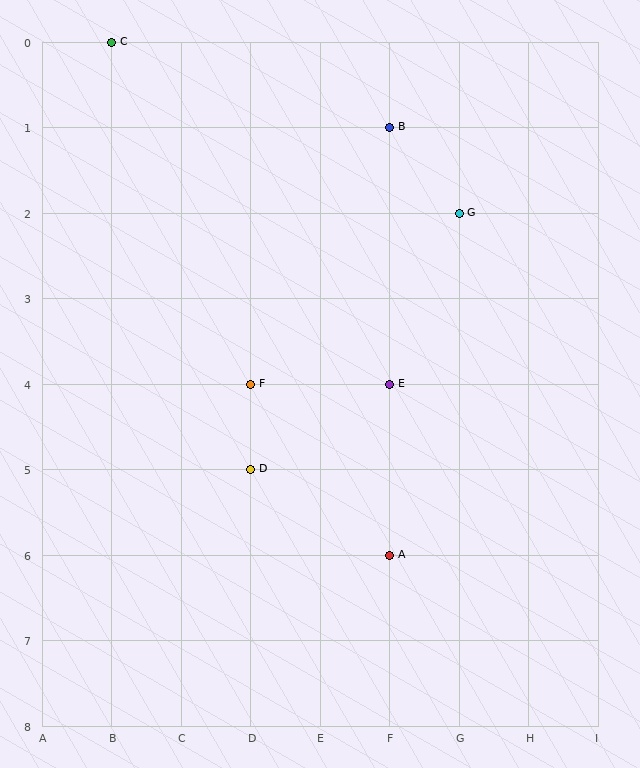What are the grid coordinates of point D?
Point D is at grid coordinates (D, 5).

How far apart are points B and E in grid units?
Points B and E are 3 rows apart.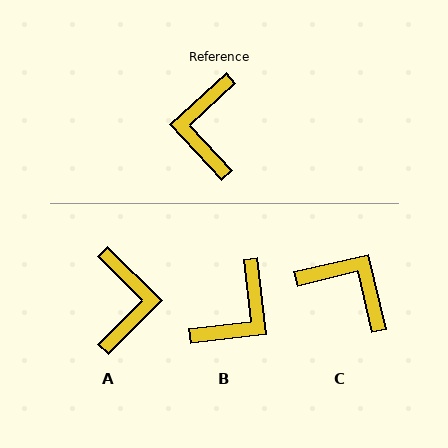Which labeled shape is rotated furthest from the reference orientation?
A, about 177 degrees away.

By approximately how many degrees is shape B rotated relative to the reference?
Approximately 144 degrees counter-clockwise.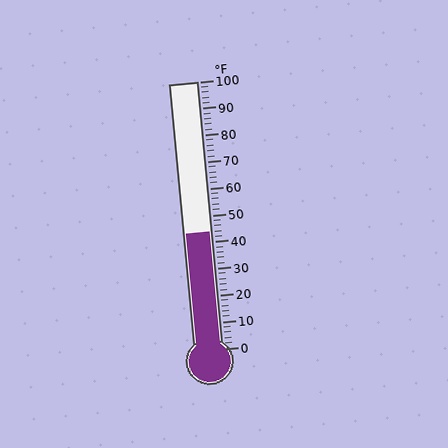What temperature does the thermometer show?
The thermometer shows approximately 44°F.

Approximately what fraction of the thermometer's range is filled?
The thermometer is filled to approximately 45% of its range.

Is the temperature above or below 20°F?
The temperature is above 20°F.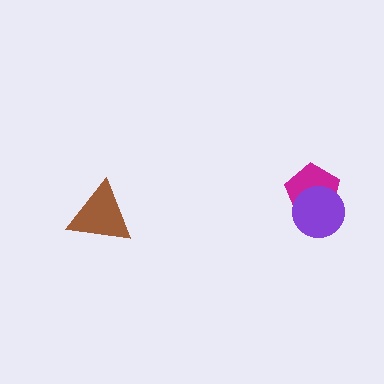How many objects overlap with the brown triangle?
0 objects overlap with the brown triangle.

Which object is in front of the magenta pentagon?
The purple circle is in front of the magenta pentagon.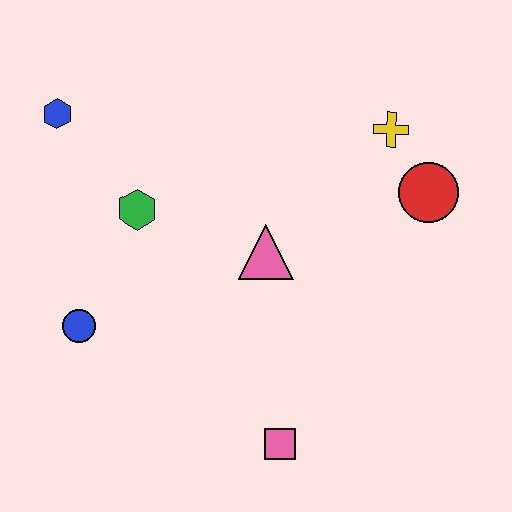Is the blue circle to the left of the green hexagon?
Yes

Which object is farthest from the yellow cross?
The blue circle is farthest from the yellow cross.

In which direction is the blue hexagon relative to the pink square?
The blue hexagon is above the pink square.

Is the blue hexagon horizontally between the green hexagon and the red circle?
No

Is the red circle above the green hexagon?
Yes